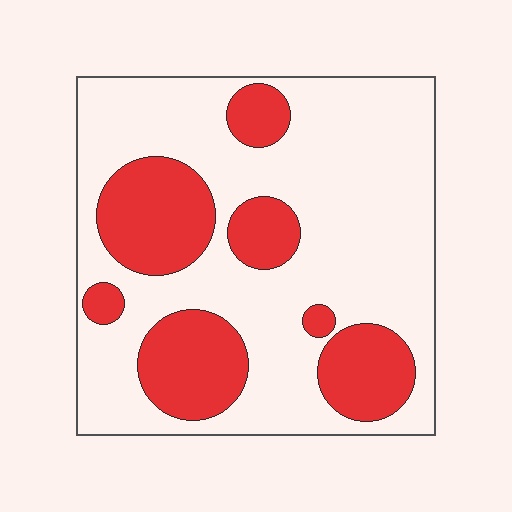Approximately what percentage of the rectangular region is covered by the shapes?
Approximately 30%.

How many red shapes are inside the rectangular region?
7.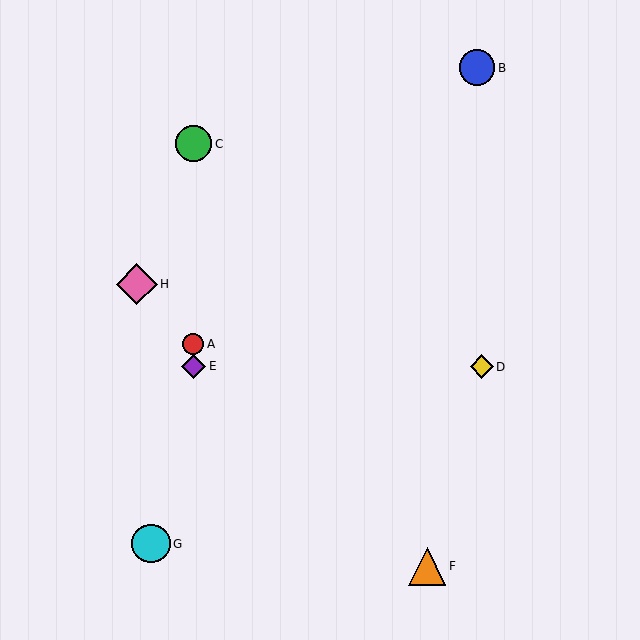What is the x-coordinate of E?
Object E is at x≈193.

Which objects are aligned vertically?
Objects A, C, E are aligned vertically.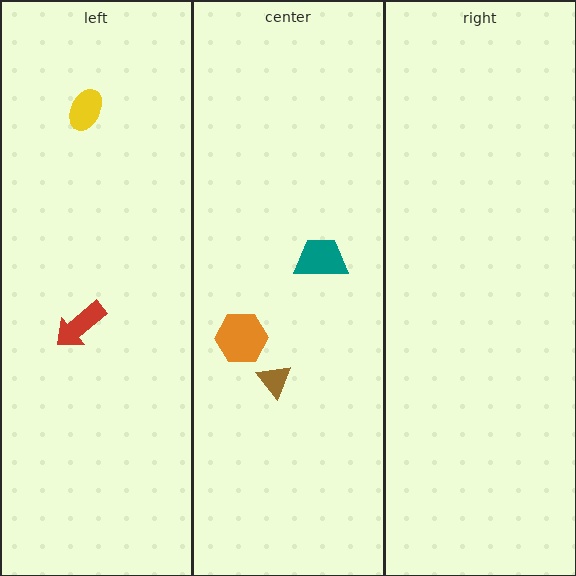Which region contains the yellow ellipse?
The left region.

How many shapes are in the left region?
2.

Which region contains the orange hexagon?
The center region.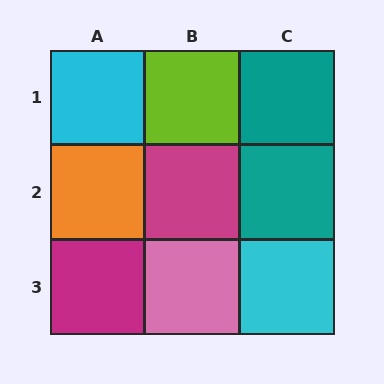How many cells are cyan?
2 cells are cyan.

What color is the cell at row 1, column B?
Lime.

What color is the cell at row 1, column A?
Cyan.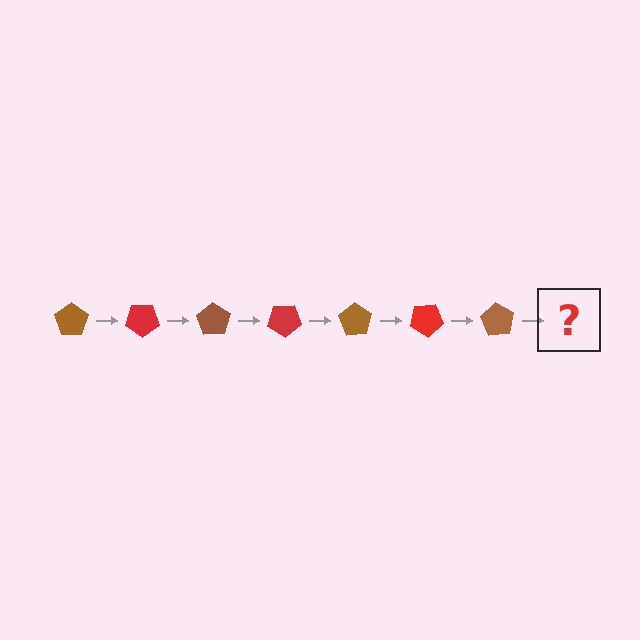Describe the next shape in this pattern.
It should be a red pentagon, rotated 245 degrees from the start.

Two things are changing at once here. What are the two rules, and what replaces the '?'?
The two rules are that it rotates 35 degrees each step and the color cycles through brown and red. The '?' should be a red pentagon, rotated 245 degrees from the start.